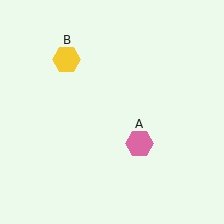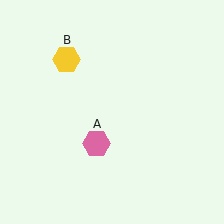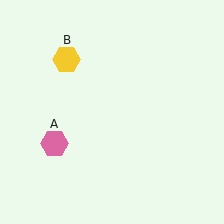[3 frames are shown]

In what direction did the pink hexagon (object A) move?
The pink hexagon (object A) moved left.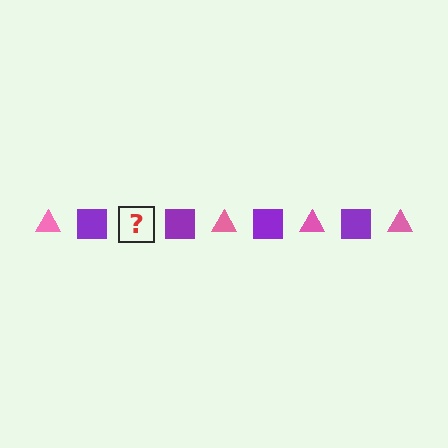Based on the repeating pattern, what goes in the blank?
The blank should be a pink triangle.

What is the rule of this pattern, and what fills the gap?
The rule is that the pattern alternates between pink triangle and purple square. The gap should be filled with a pink triangle.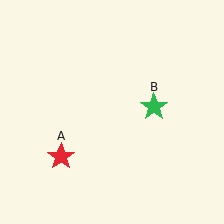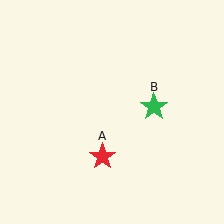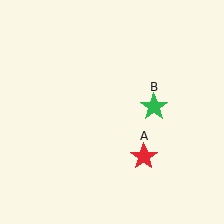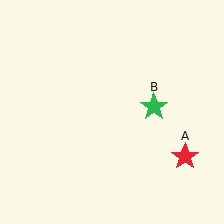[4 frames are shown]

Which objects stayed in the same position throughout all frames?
Green star (object B) remained stationary.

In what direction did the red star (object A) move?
The red star (object A) moved right.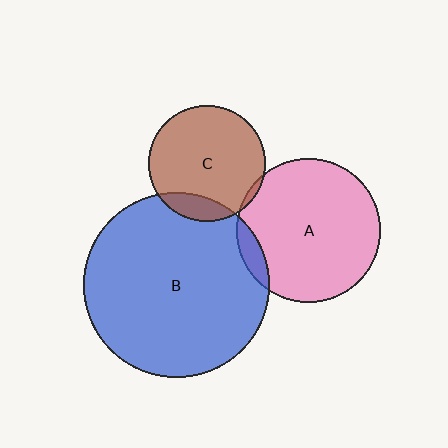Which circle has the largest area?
Circle B (blue).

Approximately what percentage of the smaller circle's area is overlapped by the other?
Approximately 5%.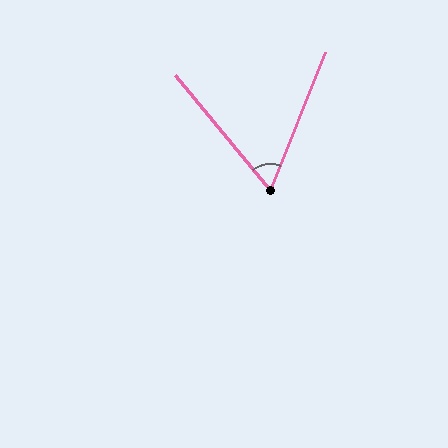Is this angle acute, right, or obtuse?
It is acute.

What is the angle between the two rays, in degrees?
Approximately 61 degrees.